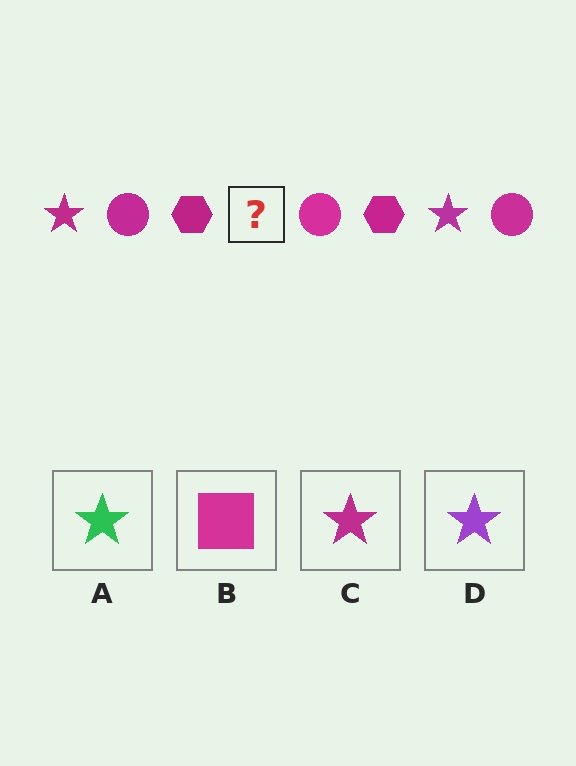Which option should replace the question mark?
Option C.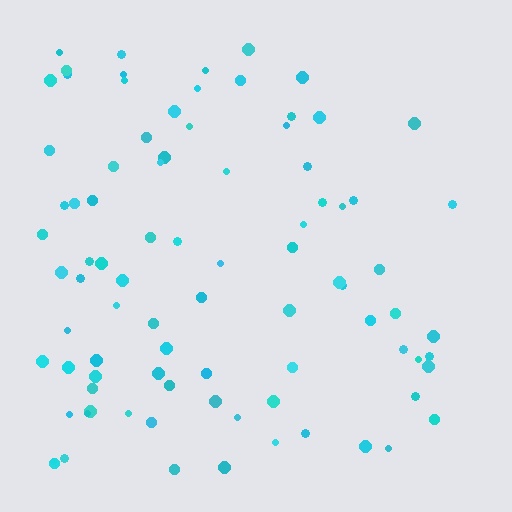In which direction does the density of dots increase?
From right to left, with the left side densest.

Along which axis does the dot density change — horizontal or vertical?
Horizontal.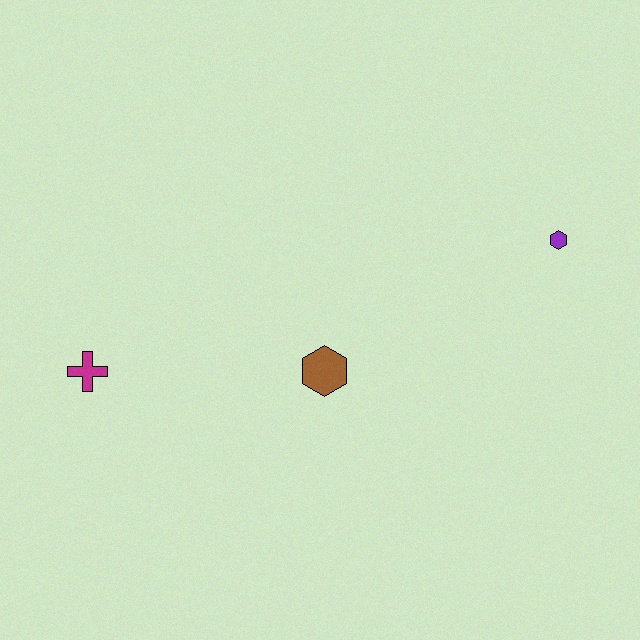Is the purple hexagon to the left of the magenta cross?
No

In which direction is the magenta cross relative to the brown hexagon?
The magenta cross is to the left of the brown hexagon.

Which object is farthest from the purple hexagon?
The magenta cross is farthest from the purple hexagon.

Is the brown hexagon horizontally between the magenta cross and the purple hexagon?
Yes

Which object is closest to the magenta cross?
The brown hexagon is closest to the magenta cross.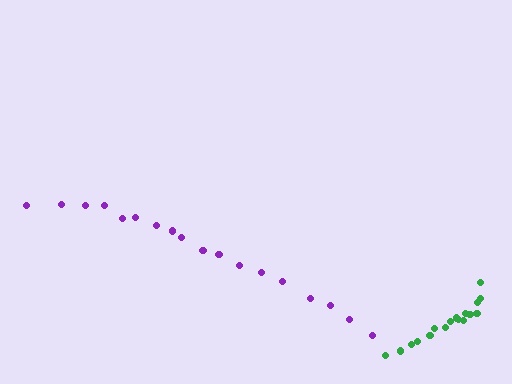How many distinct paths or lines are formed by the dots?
There are 2 distinct paths.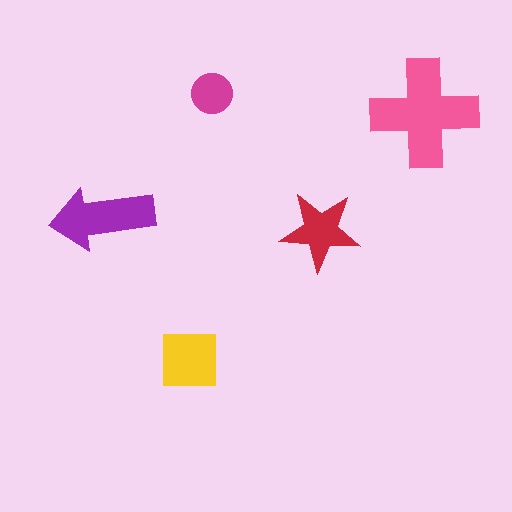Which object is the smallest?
The magenta circle.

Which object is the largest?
The pink cross.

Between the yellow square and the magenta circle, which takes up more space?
The yellow square.